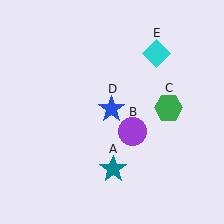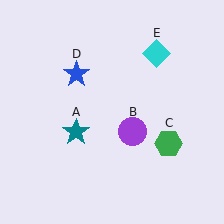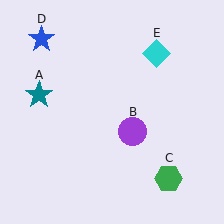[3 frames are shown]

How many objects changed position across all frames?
3 objects changed position: teal star (object A), green hexagon (object C), blue star (object D).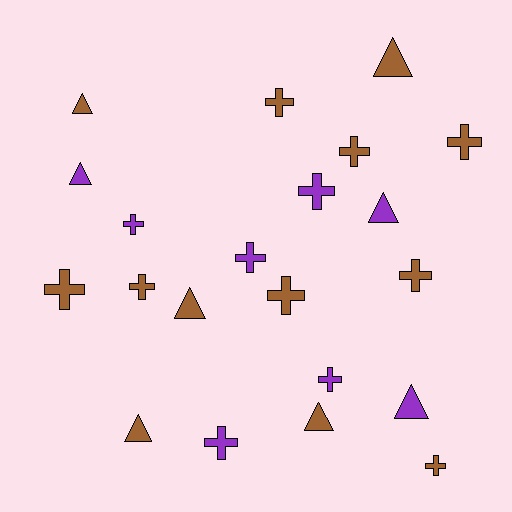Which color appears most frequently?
Brown, with 13 objects.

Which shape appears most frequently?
Cross, with 13 objects.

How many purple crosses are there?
There are 5 purple crosses.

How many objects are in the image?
There are 21 objects.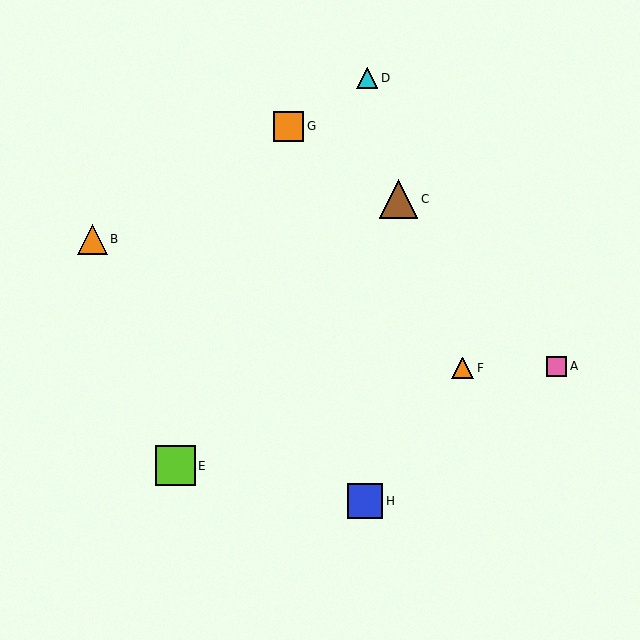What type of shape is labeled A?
Shape A is a pink square.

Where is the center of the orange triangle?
The center of the orange triangle is at (92, 239).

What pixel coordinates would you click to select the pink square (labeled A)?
Click at (557, 366) to select the pink square A.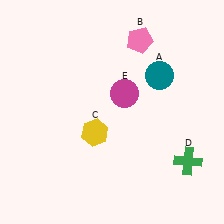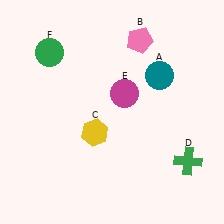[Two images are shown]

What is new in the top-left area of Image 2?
A green circle (F) was added in the top-left area of Image 2.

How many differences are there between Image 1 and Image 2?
There is 1 difference between the two images.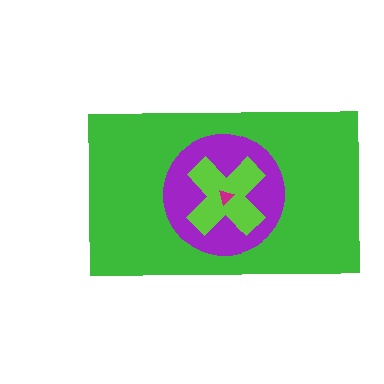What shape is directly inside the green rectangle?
The purple circle.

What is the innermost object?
The magenta triangle.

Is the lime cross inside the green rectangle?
Yes.